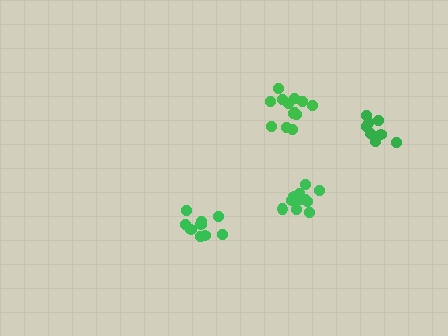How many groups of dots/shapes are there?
There are 4 groups.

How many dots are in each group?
Group 1: 9 dots, Group 2: 12 dots, Group 3: 13 dots, Group 4: 8 dots (42 total).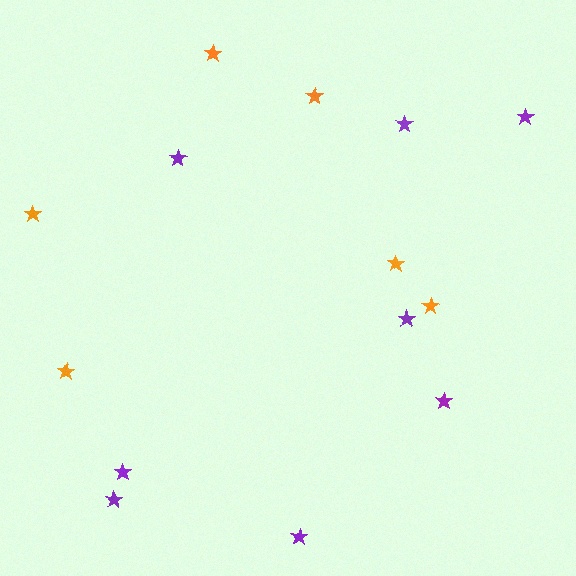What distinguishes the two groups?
There are 2 groups: one group of orange stars (6) and one group of purple stars (8).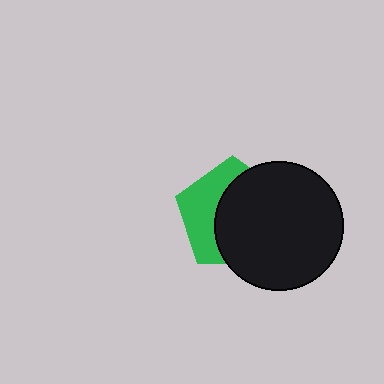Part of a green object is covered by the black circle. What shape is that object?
It is a pentagon.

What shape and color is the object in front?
The object in front is a black circle.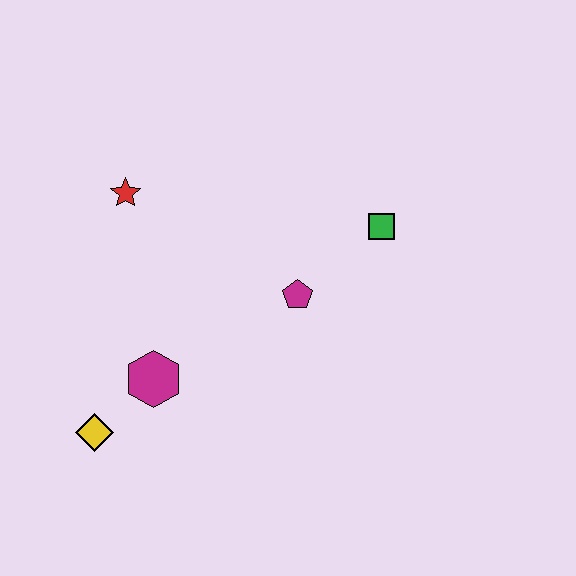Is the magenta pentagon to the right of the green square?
No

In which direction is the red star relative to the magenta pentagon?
The red star is to the left of the magenta pentagon.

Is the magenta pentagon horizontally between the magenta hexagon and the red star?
No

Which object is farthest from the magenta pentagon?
The yellow diamond is farthest from the magenta pentagon.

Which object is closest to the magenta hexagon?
The yellow diamond is closest to the magenta hexagon.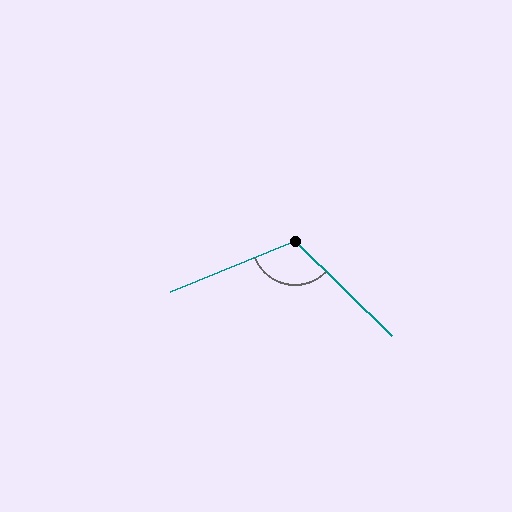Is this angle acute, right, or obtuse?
It is obtuse.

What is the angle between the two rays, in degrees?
Approximately 114 degrees.